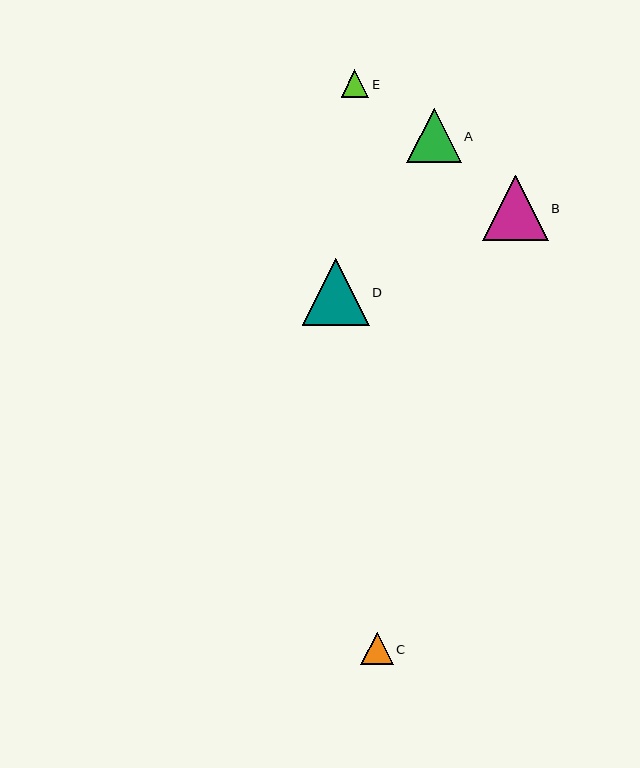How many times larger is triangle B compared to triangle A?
Triangle B is approximately 1.2 times the size of triangle A.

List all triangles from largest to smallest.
From largest to smallest: D, B, A, C, E.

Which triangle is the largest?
Triangle D is the largest with a size of approximately 67 pixels.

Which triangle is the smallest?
Triangle E is the smallest with a size of approximately 28 pixels.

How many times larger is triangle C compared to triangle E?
Triangle C is approximately 1.2 times the size of triangle E.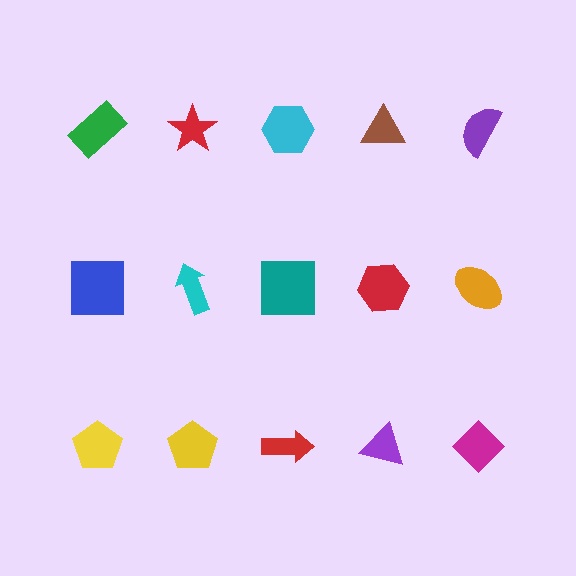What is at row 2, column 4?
A red hexagon.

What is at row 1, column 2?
A red star.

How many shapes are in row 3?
5 shapes.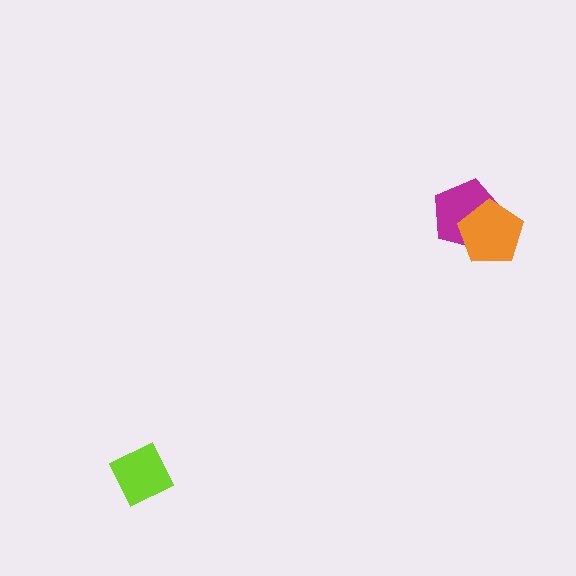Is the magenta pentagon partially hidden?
Yes, it is partially covered by another shape.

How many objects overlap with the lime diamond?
0 objects overlap with the lime diamond.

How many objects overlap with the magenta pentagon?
1 object overlaps with the magenta pentagon.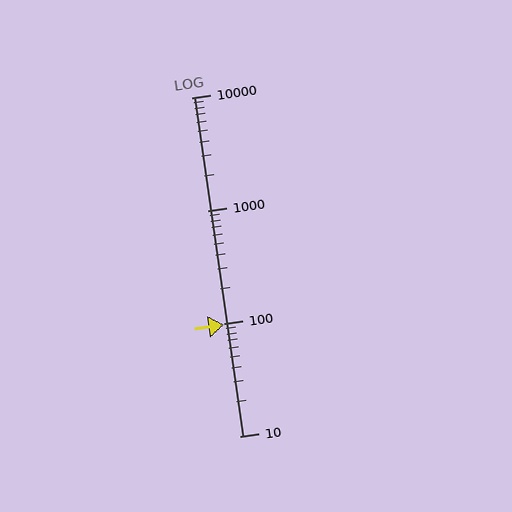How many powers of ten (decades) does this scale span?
The scale spans 3 decades, from 10 to 10000.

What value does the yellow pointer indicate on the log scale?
The pointer indicates approximately 98.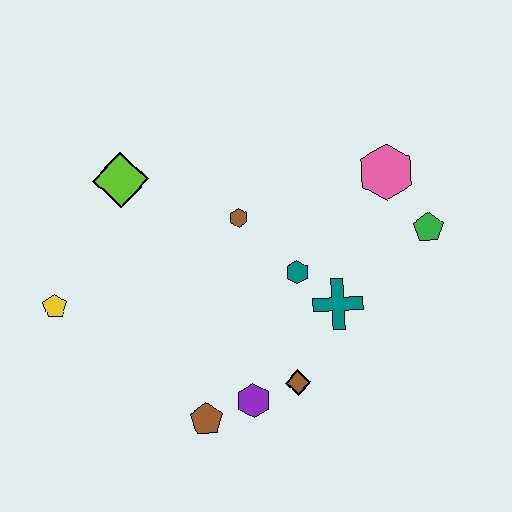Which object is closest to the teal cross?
The teal hexagon is closest to the teal cross.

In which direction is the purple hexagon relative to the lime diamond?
The purple hexagon is below the lime diamond.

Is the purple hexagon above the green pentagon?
No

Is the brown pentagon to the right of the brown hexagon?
No